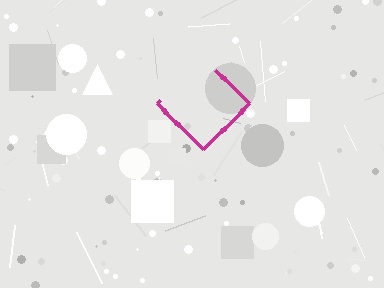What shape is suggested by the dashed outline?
The dashed outline suggests a diamond.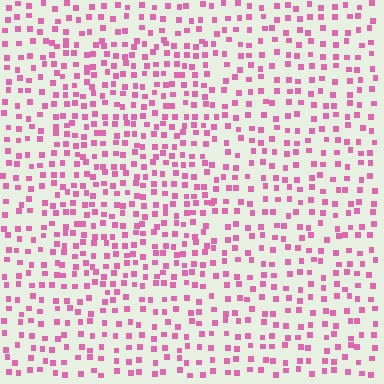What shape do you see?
I see a rectangle.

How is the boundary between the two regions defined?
The boundary is defined by a change in element density (approximately 1.5x ratio). All elements are the same color, size, and shape.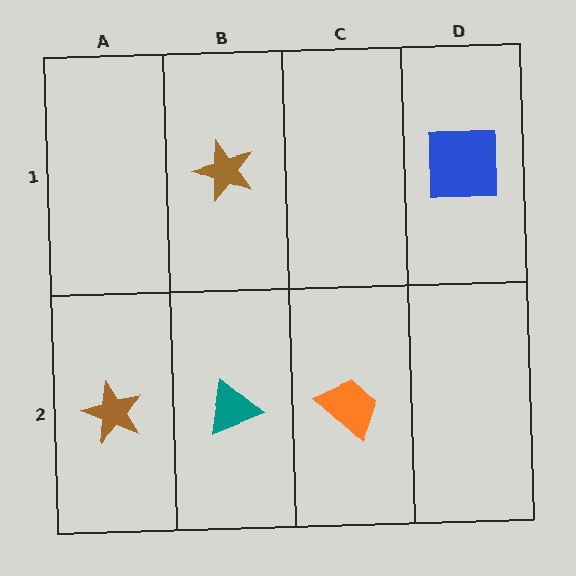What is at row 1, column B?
A brown star.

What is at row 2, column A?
A brown star.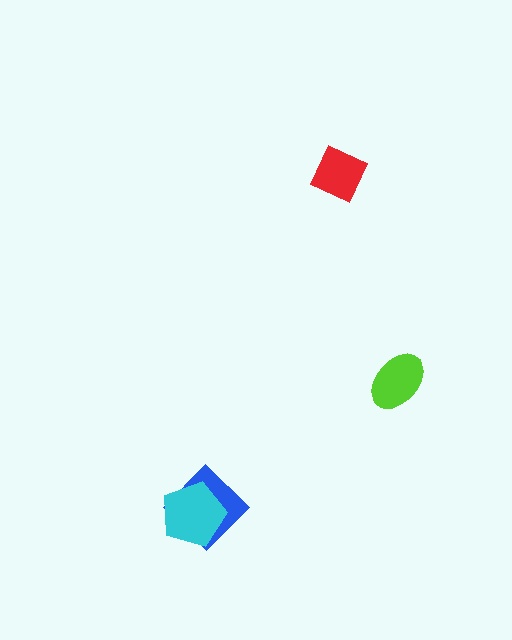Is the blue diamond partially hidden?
Yes, it is partially covered by another shape.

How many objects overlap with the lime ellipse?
0 objects overlap with the lime ellipse.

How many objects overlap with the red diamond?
0 objects overlap with the red diamond.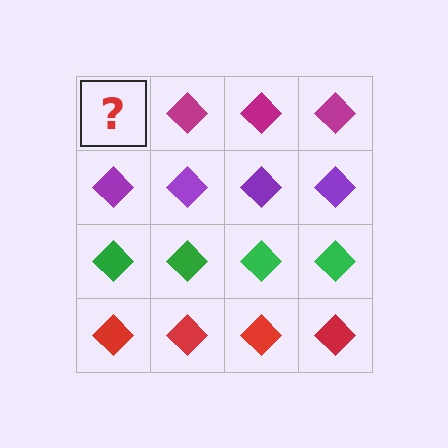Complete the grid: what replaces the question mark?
The question mark should be replaced with a magenta diamond.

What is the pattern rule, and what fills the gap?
The rule is that each row has a consistent color. The gap should be filled with a magenta diamond.